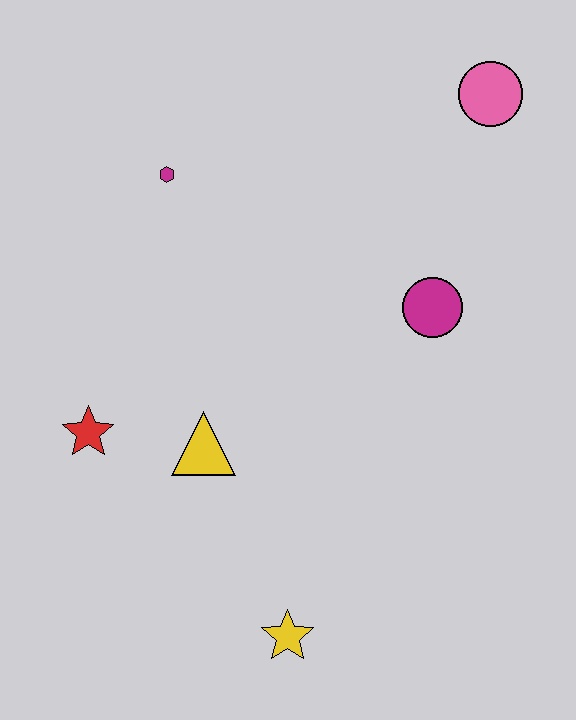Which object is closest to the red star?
The yellow triangle is closest to the red star.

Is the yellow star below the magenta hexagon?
Yes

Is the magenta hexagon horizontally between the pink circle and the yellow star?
No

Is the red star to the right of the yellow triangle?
No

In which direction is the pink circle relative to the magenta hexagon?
The pink circle is to the right of the magenta hexagon.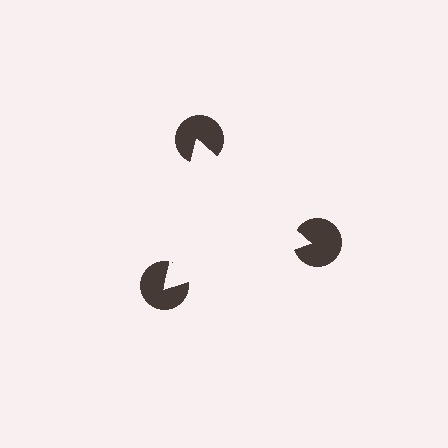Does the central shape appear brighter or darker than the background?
It typically appears slightly brighter than the background, even though no actual brightness change is drawn.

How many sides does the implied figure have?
3 sides.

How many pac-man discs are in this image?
There are 3 — one at each vertex of the illusory triangle.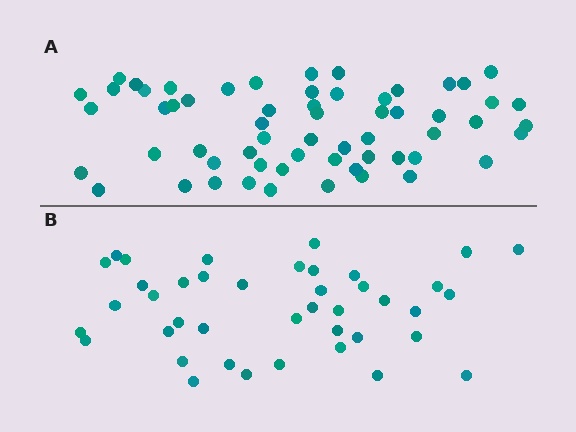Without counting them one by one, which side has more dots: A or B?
Region A (the top region) has more dots.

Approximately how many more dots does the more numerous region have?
Region A has approximately 20 more dots than region B.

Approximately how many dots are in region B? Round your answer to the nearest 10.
About 40 dots. (The exact count is 41, which rounds to 40.)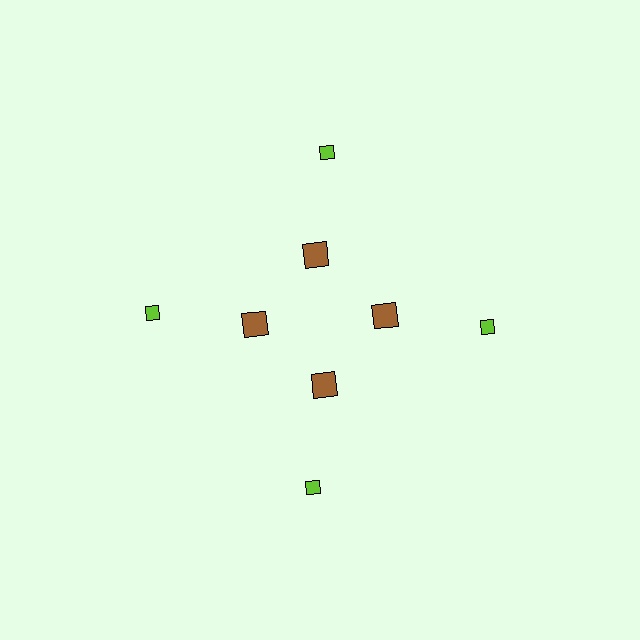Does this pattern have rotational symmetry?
Yes, this pattern has 4-fold rotational symmetry. It looks the same after rotating 90 degrees around the center.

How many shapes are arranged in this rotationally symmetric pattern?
There are 8 shapes, arranged in 4 groups of 2.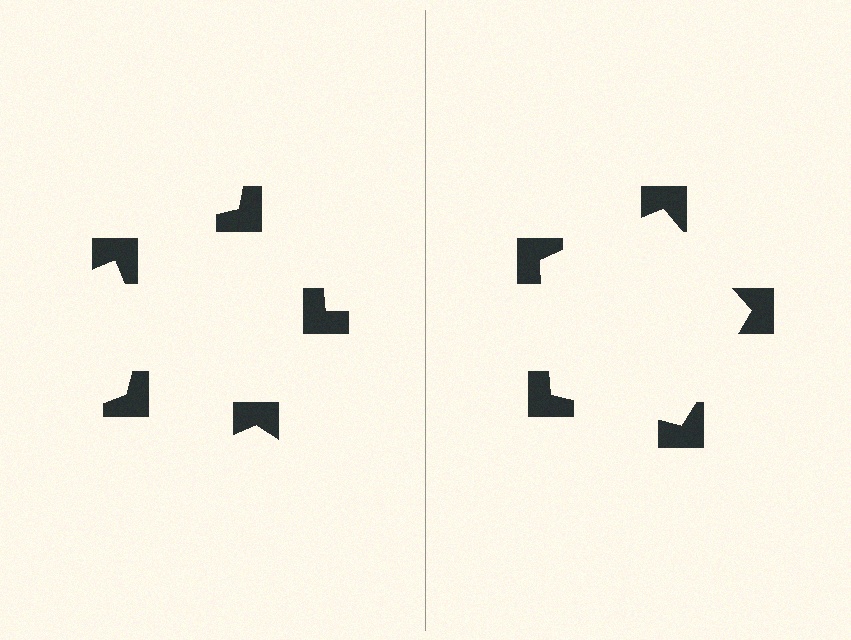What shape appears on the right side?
An illusory pentagon.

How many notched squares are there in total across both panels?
10 — 5 on each side.